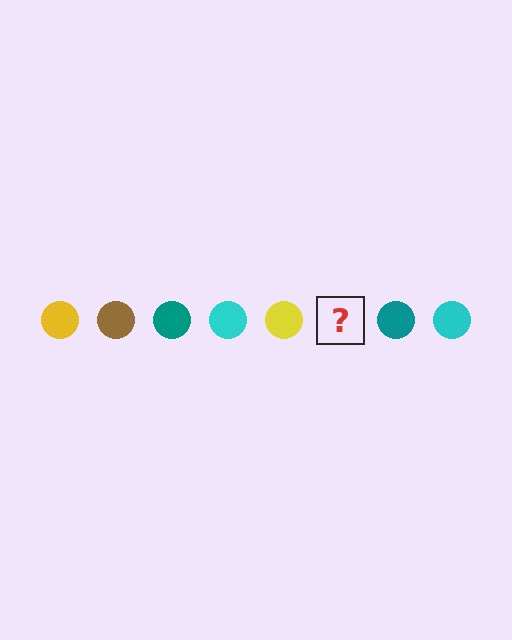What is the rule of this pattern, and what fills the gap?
The rule is that the pattern cycles through yellow, brown, teal, cyan circles. The gap should be filled with a brown circle.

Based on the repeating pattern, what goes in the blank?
The blank should be a brown circle.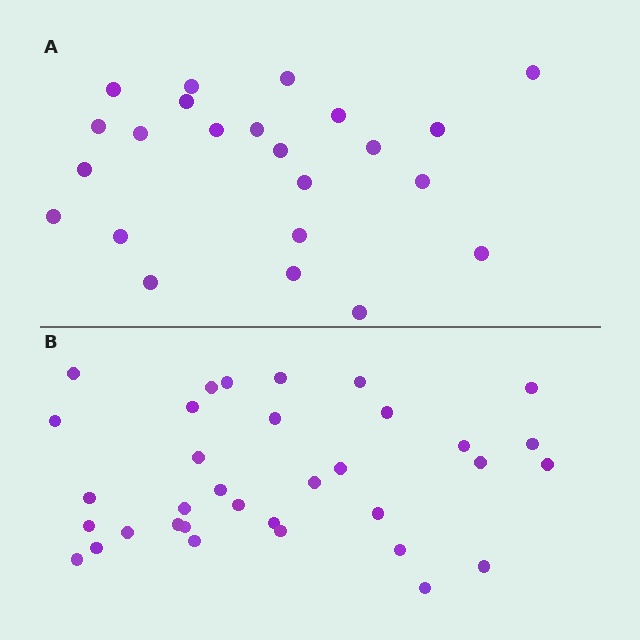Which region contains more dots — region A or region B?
Region B (the bottom region) has more dots.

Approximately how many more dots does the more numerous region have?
Region B has roughly 12 or so more dots than region A.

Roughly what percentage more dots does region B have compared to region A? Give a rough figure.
About 50% more.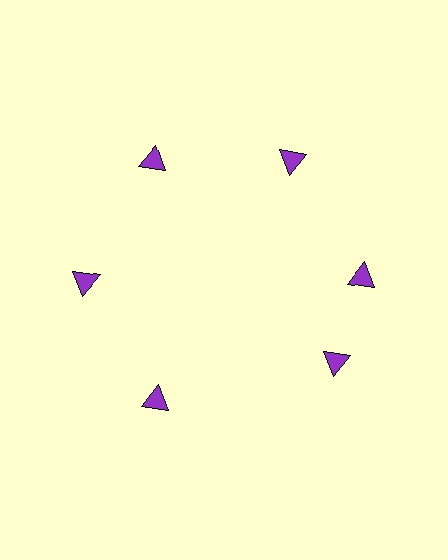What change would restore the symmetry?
The symmetry would be restored by rotating it back into even spacing with its neighbors so that all 6 triangles sit at equal angles and equal distance from the center.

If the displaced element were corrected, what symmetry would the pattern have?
It would have 6-fold rotational symmetry — the pattern would map onto itself every 60 degrees.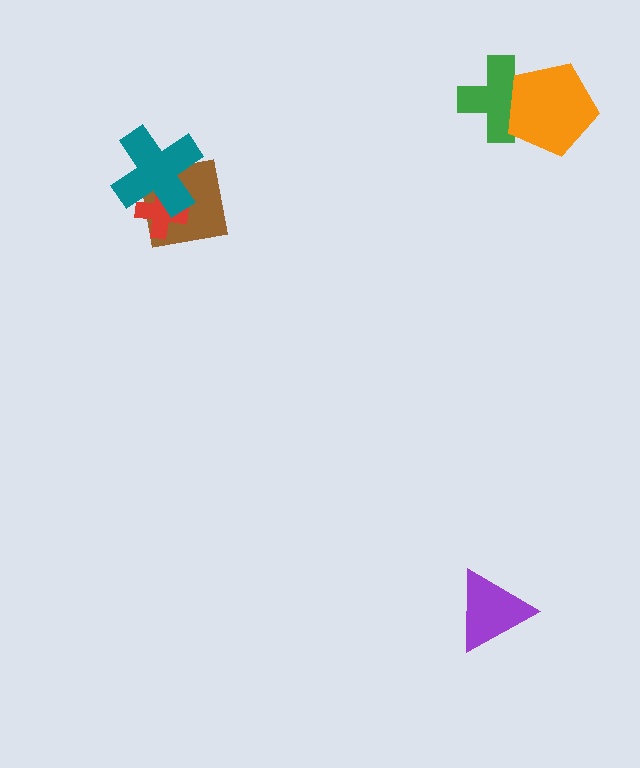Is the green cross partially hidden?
Yes, it is partially covered by another shape.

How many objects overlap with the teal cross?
2 objects overlap with the teal cross.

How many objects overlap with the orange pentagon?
1 object overlaps with the orange pentagon.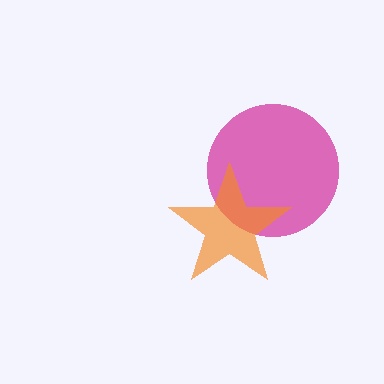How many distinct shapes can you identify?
There are 2 distinct shapes: a magenta circle, an orange star.